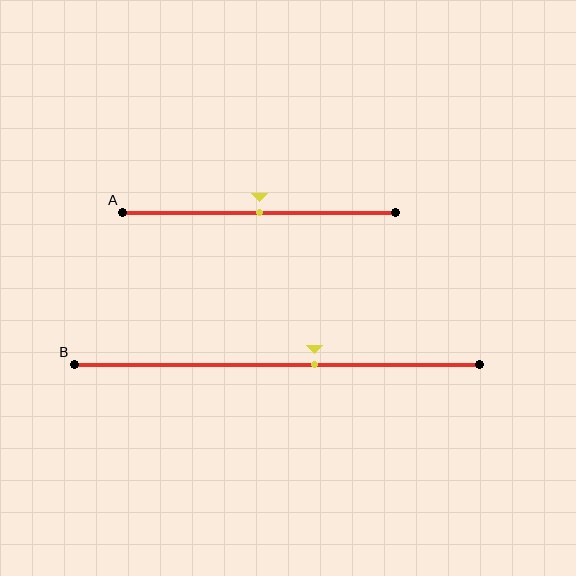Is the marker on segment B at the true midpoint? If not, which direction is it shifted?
No, the marker on segment B is shifted to the right by about 9% of the segment length.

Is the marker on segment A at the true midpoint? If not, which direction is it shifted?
Yes, the marker on segment A is at the true midpoint.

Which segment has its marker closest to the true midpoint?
Segment A has its marker closest to the true midpoint.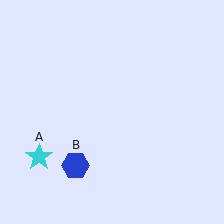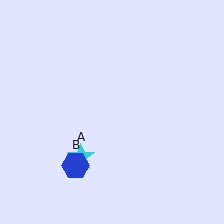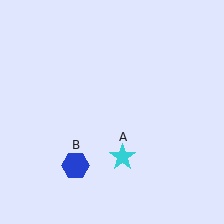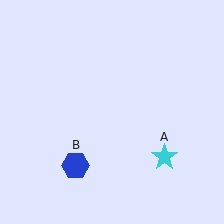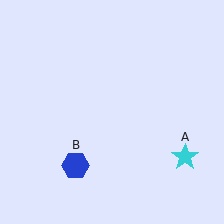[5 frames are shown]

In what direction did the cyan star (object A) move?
The cyan star (object A) moved right.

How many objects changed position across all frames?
1 object changed position: cyan star (object A).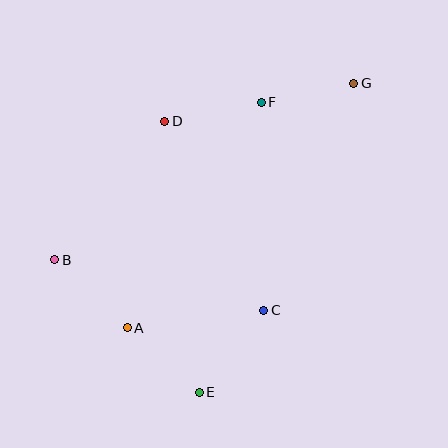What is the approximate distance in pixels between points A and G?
The distance between A and G is approximately 334 pixels.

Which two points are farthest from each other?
Points B and G are farthest from each other.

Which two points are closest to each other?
Points F and G are closest to each other.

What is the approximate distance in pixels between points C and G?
The distance between C and G is approximately 244 pixels.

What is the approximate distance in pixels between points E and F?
The distance between E and F is approximately 297 pixels.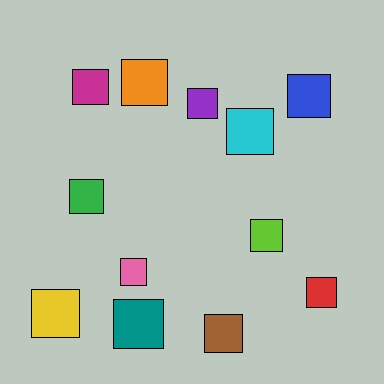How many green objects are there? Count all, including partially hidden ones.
There is 1 green object.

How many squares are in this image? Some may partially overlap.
There are 12 squares.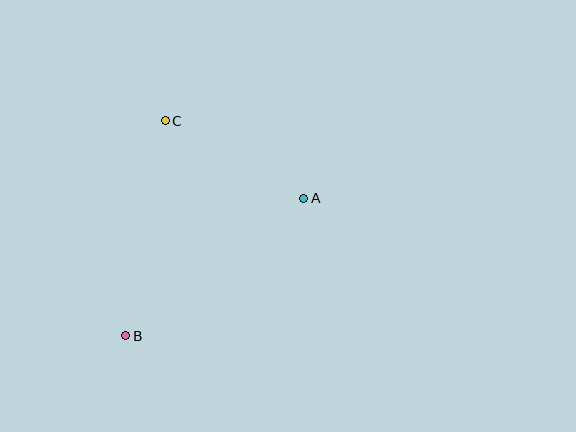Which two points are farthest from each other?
Points A and B are farthest from each other.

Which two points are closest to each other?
Points A and C are closest to each other.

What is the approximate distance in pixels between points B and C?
The distance between B and C is approximately 219 pixels.